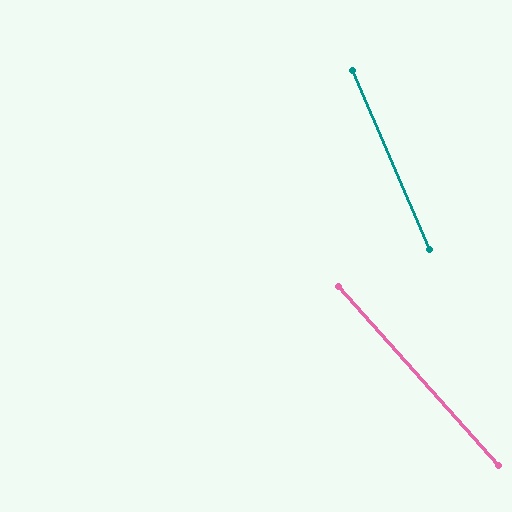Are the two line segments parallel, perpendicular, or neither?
Neither parallel nor perpendicular — they differ by about 19°.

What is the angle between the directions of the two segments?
Approximately 19 degrees.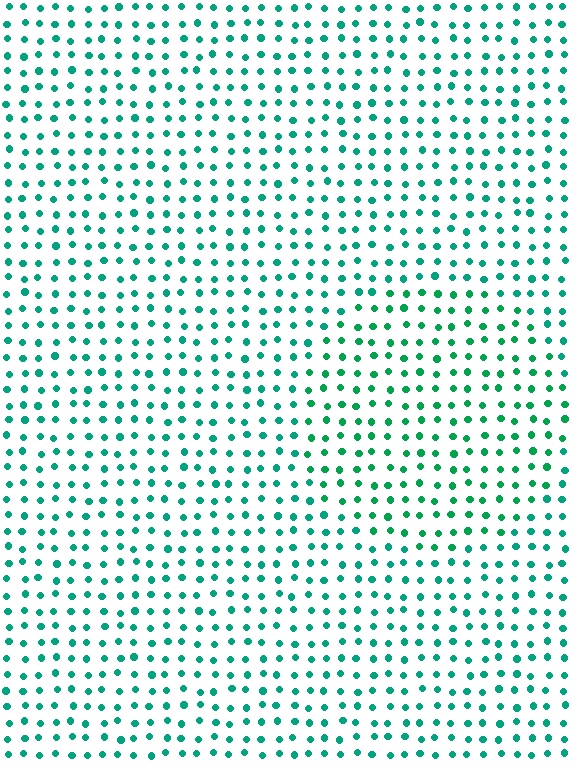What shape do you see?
I see a circle.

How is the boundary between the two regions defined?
The boundary is defined purely by a slight shift in hue (about 18 degrees). Spacing, size, and orientation are identical on both sides.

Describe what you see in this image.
The image is filled with small teal elements in a uniform arrangement. A circle-shaped region is visible where the elements are tinted to a slightly different hue, forming a subtle color boundary.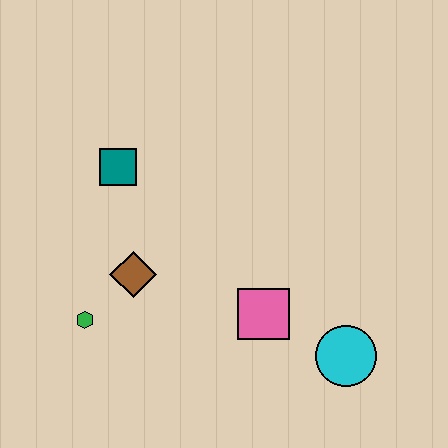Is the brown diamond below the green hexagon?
No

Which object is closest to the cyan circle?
The pink square is closest to the cyan circle.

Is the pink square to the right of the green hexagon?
Yes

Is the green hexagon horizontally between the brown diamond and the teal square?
No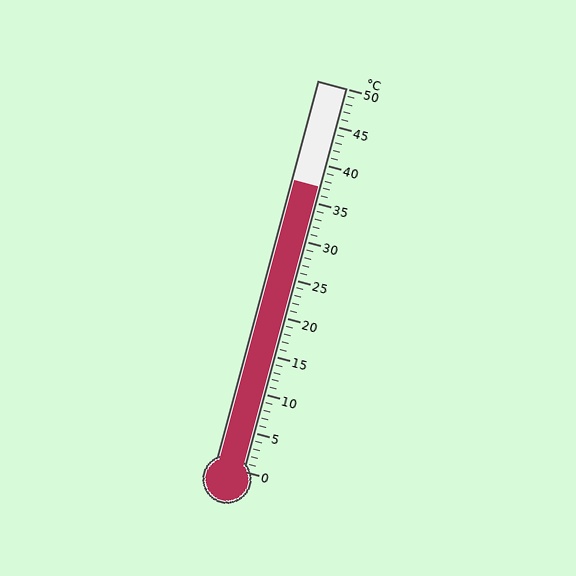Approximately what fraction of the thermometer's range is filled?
The thermometer is filled to approximately 75% of its range.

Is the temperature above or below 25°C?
The temperature is above 25°C.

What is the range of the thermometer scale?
The thermometer scale ranges from 0°C to 50°C.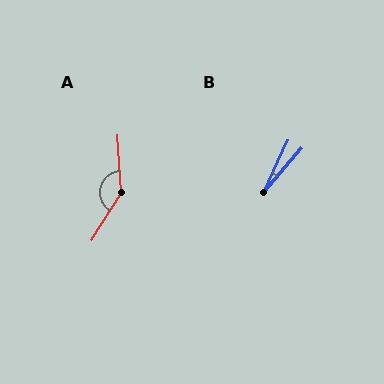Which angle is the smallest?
B, at approximately 16 degrees.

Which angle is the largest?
A, at approximately 144 degrees.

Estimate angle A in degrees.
Approximately 144 degrees.